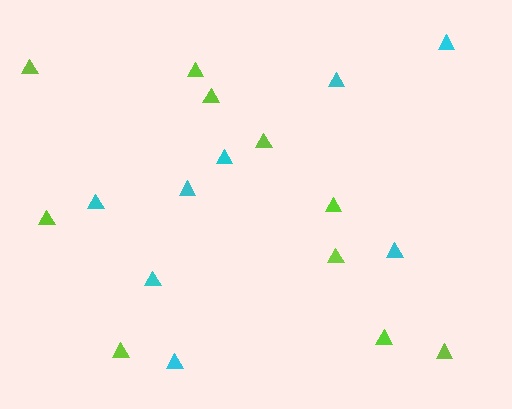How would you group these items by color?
There are 2 groups: one group of lime triangles (10) and one group of cyan triangles (8).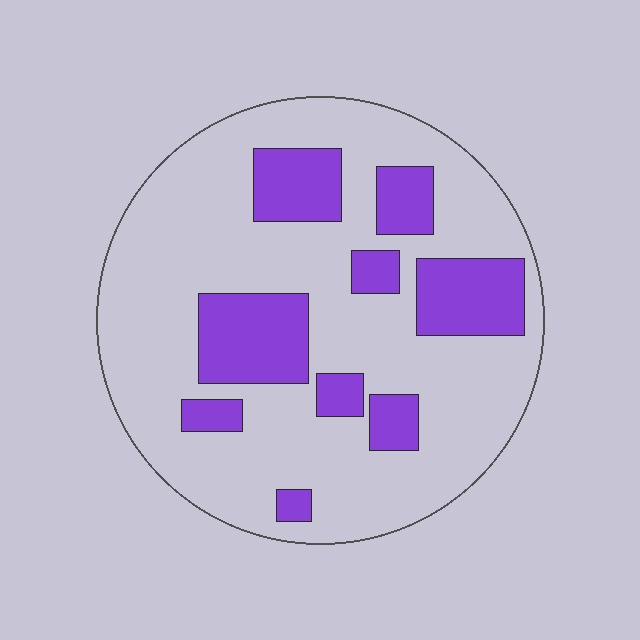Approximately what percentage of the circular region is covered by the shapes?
Approximately 25%.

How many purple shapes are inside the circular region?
9.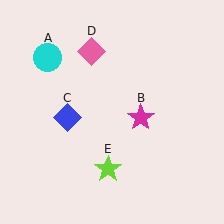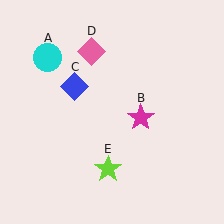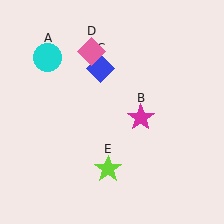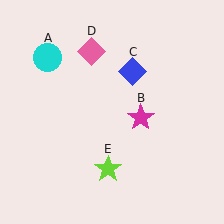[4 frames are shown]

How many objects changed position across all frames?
1 object changed position: blue diamond (object C).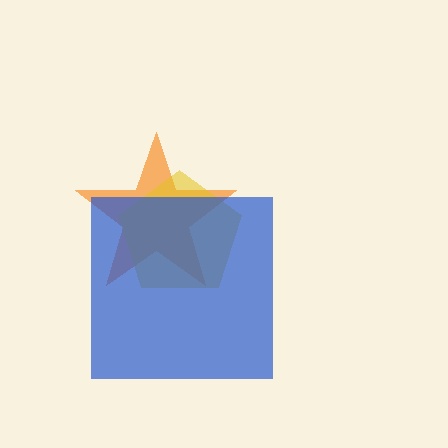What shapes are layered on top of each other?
The layered shapes are: an orange star, a yellow pentagon, a blue square.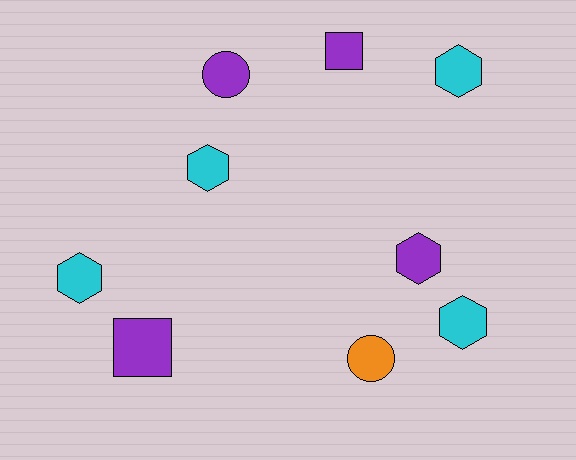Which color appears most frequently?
Cyan, with 4 objects.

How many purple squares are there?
There are 2 purple squares.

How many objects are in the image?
There are 9 objects.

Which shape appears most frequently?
Hexagon, with 5 objects.